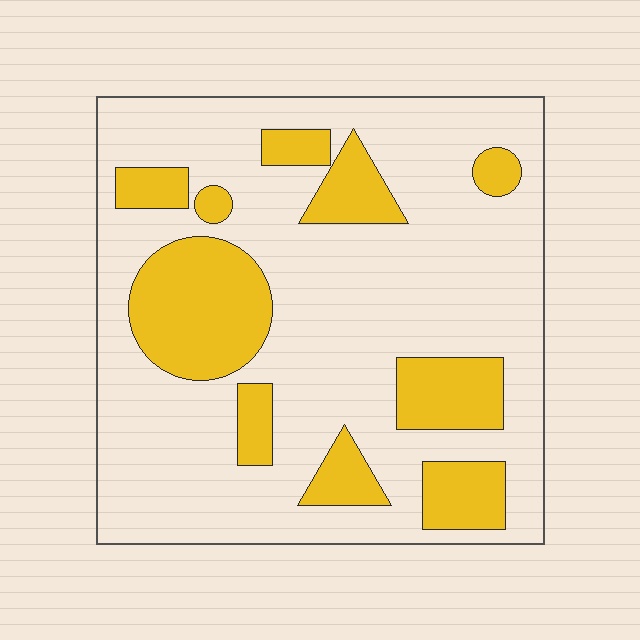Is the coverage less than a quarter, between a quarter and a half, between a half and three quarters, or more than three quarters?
Between a quarter and a half.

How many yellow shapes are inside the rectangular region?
10.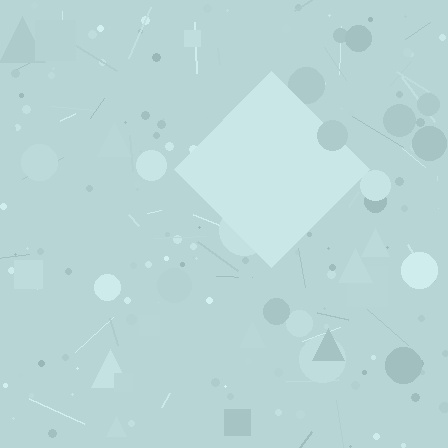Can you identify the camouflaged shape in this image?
The camouflaged shape is a diamond.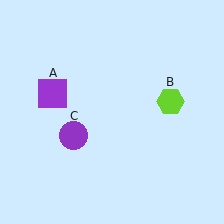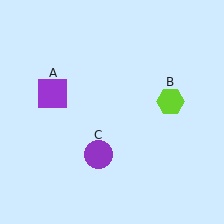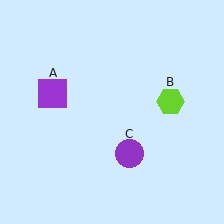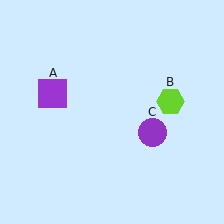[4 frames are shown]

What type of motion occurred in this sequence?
The purple circle (object C) rotated counterclockwise around the center of the scene.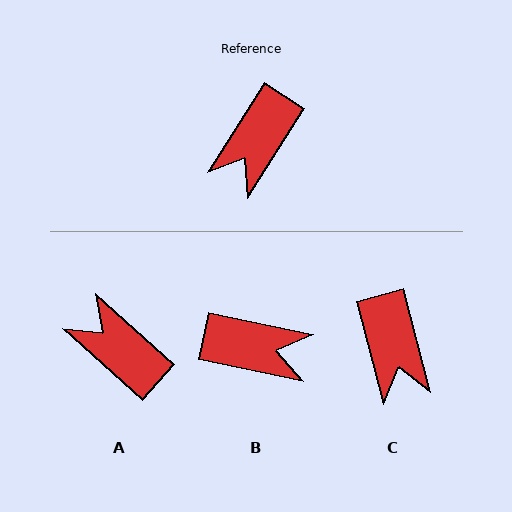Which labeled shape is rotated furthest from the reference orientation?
B, about 110 degrees away.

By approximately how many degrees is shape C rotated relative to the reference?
Approximately 47 degrees counter-clockwise.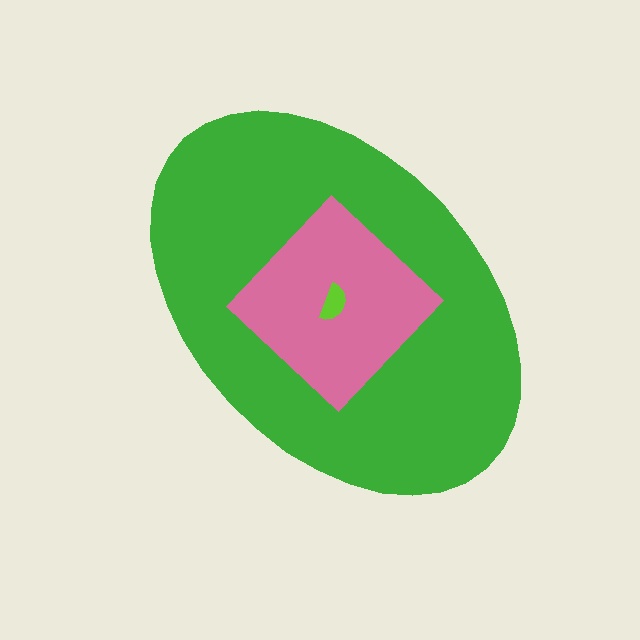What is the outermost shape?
The green ellipse.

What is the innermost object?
The lime semicircle.